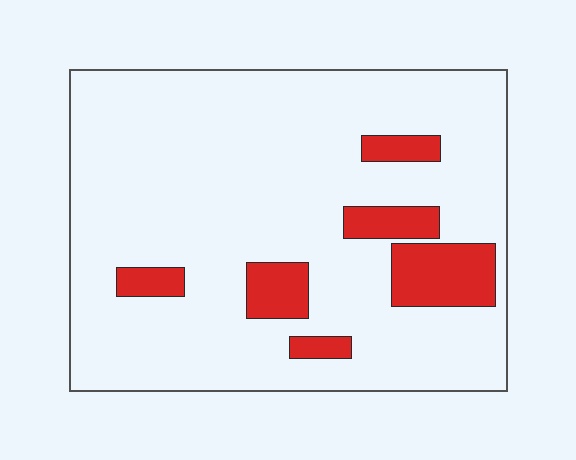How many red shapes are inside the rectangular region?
6.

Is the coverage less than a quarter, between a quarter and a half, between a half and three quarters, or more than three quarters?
Less than a quarter.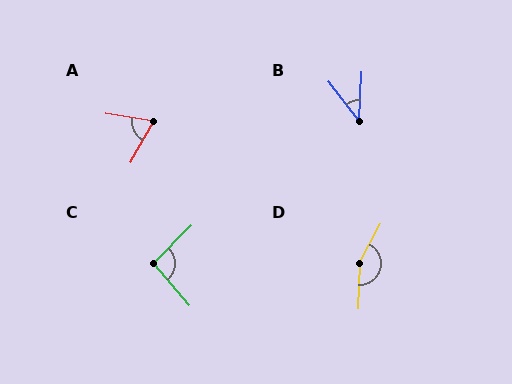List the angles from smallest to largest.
B (41°), A (71°), C (95°), D (153°).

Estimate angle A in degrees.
Approximately 71 degrees.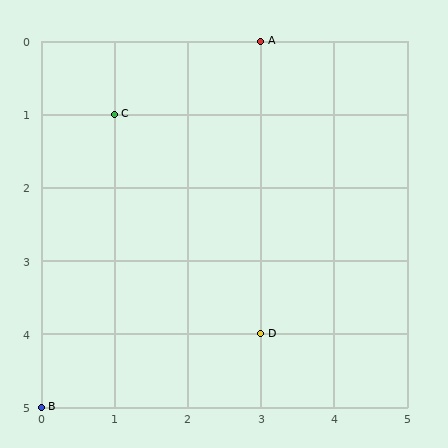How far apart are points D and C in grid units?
Points D and C are 2 columns and 3 rows apart (about 3.6 grid units diagonally).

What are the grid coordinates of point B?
Point B is at grid coordinates (0, 5).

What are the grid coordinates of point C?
Point C is at grid coordinates (1, 1).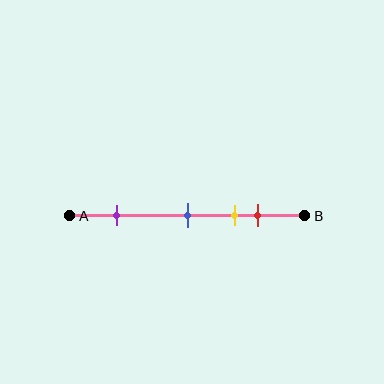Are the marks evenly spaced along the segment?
No, the marks are not evenly spaced.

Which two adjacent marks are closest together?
The yellow and red marks are the closest adjacent pair.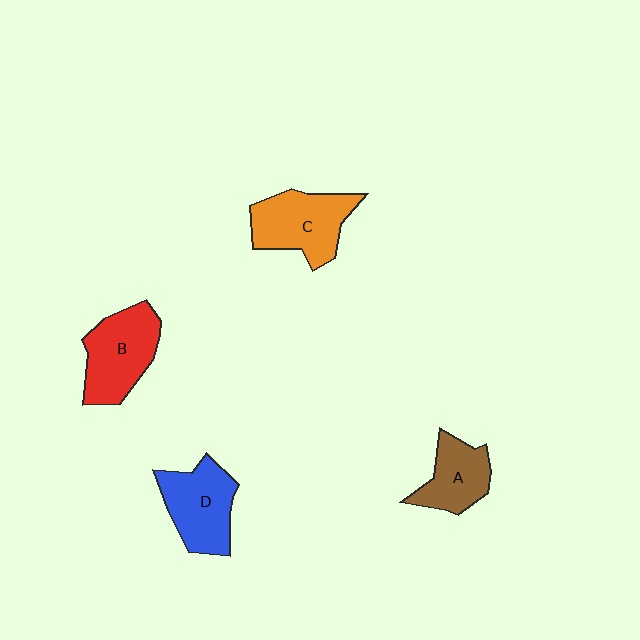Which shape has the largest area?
Shape C (orange).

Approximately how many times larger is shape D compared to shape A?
Approximately 1.3 times.